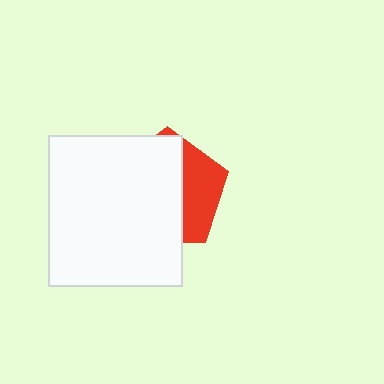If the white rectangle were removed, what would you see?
You would see the complete red pentagon.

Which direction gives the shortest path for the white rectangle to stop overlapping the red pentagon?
Moving left gives the shortest separation.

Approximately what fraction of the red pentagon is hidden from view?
Roughly 66% of the red pentagon is hidden behind the white rectangle.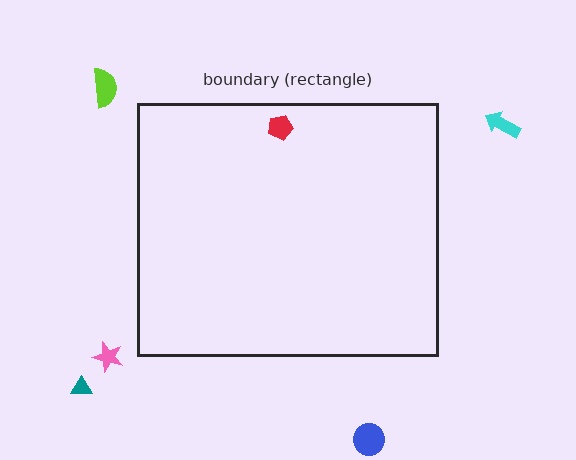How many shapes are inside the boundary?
1 inside, 5 outside.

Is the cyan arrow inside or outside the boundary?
Outside.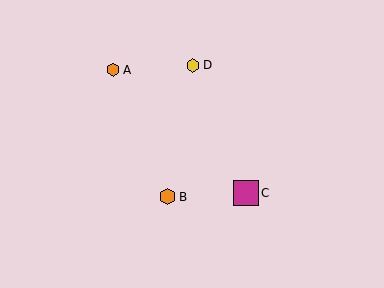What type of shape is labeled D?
Shape D is a yellow hexagon.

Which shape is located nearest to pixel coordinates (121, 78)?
The orange hexagon (labeled A) at (113, 70) is nearest to that location.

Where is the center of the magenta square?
The center of the magenta square is at (246, 193).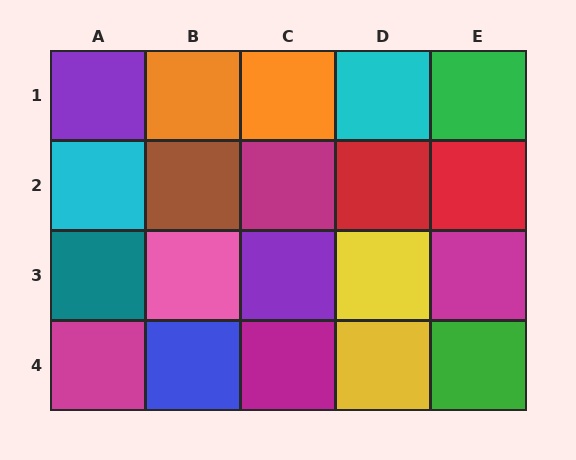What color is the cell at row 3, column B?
Pink.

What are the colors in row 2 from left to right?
Cyan, brown, magenta, red, red.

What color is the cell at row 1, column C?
Orange.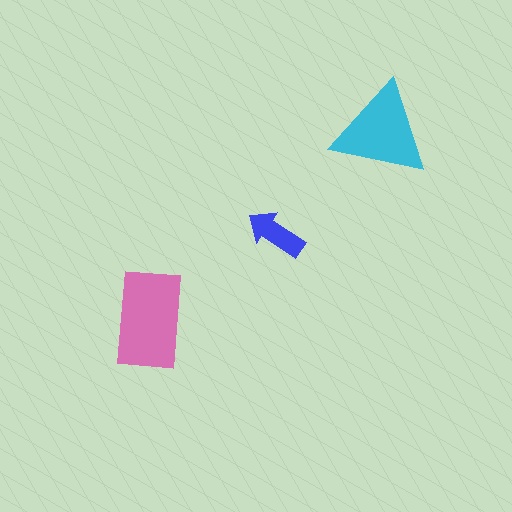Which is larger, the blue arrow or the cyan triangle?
The cyan triangle.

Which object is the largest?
The pink rectangle.